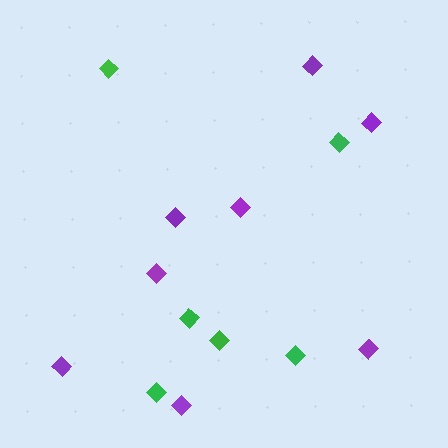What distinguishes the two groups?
There are 2 groups: one group of purple diamonds (8) and one group of green diamonds (6).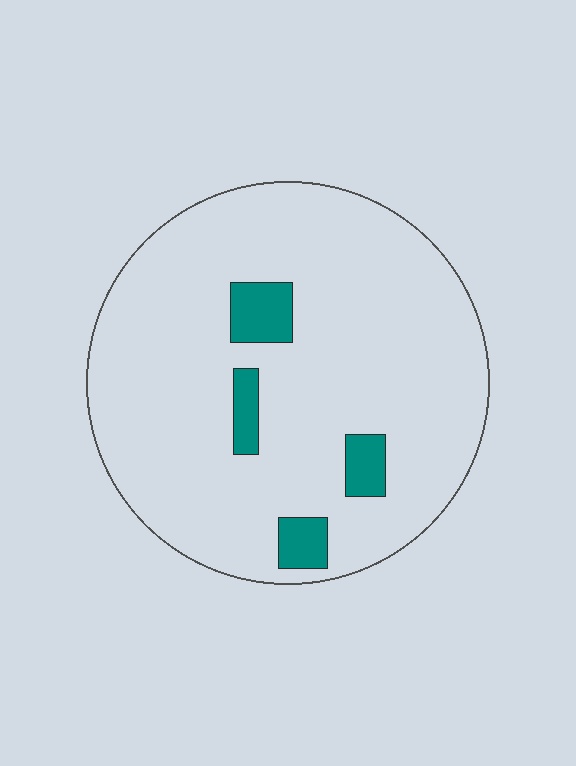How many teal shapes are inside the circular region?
4.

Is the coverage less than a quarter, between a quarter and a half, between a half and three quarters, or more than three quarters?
Less than a quarter.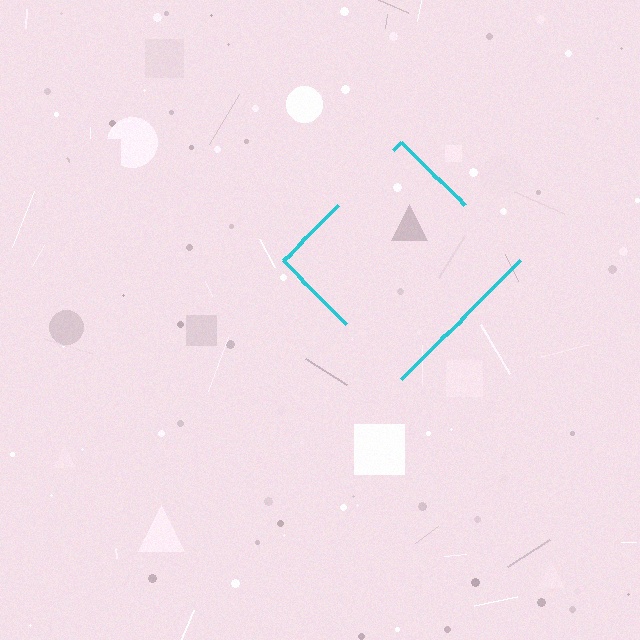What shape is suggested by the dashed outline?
The dashed outline suggests a diamond.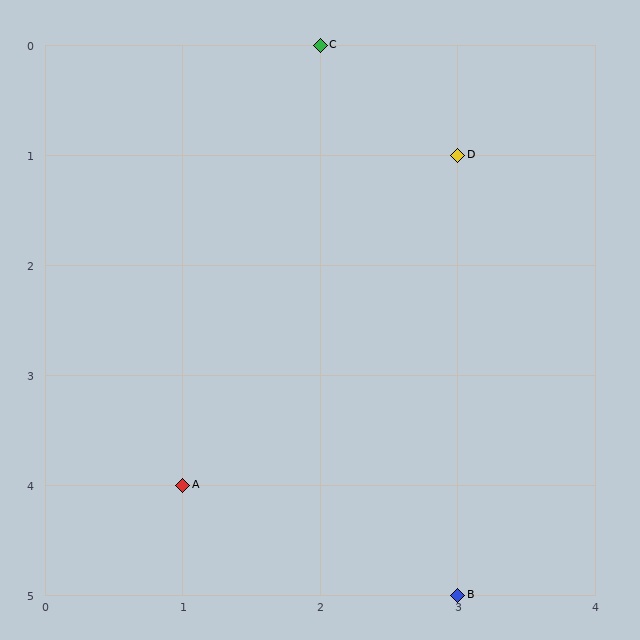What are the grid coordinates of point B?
Point B is at grid coordinates (3, 5).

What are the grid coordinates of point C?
Point C is at grid coordinates (2, 0).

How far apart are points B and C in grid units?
Points B and C are 1 column and 5 rows apart (about 5.1 grid units diagonally).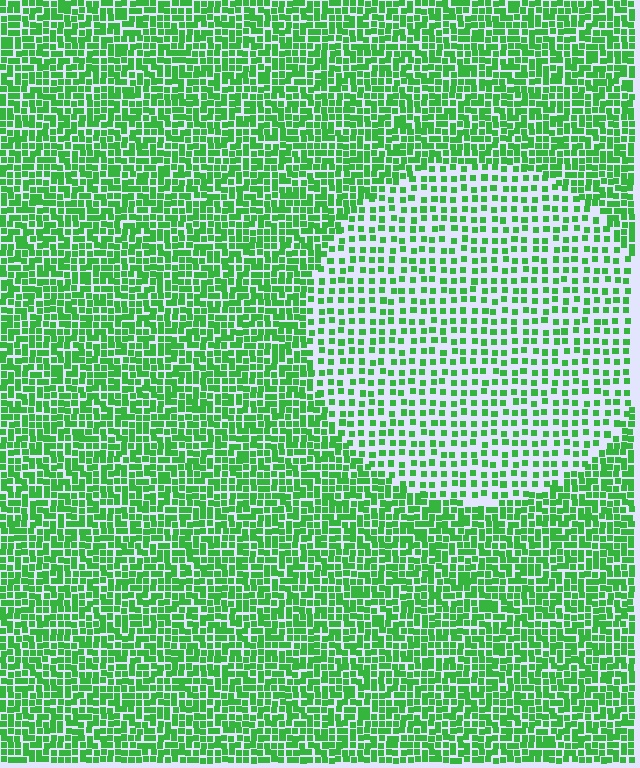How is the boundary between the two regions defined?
The boundary is defined by a change in element density (approximately 2.0x ratio). All elements are the same color, size, and shape.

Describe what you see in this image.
The image contains small green elements arranged at two different densities. A circle-shaped region is visible where the elements are less densely packed than the surrounding area.